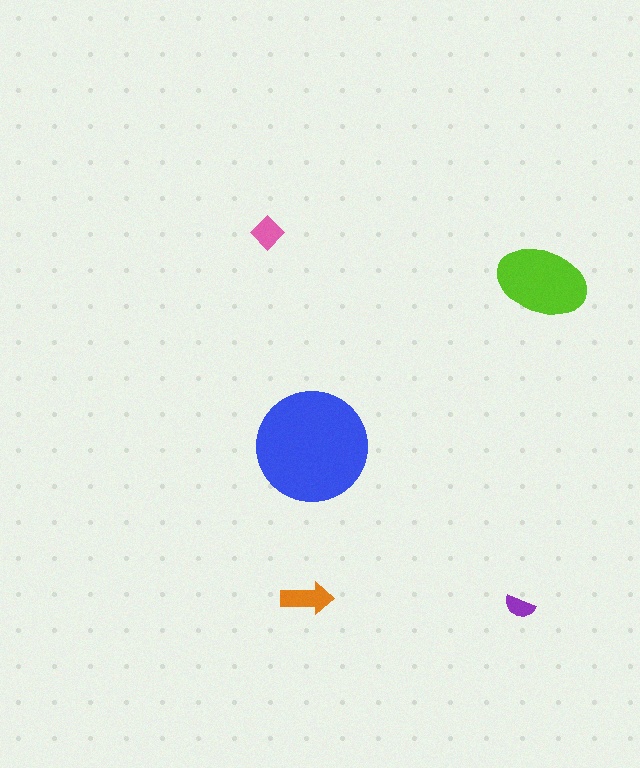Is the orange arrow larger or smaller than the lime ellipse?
Smaller.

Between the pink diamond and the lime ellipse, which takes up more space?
The lime ellipse.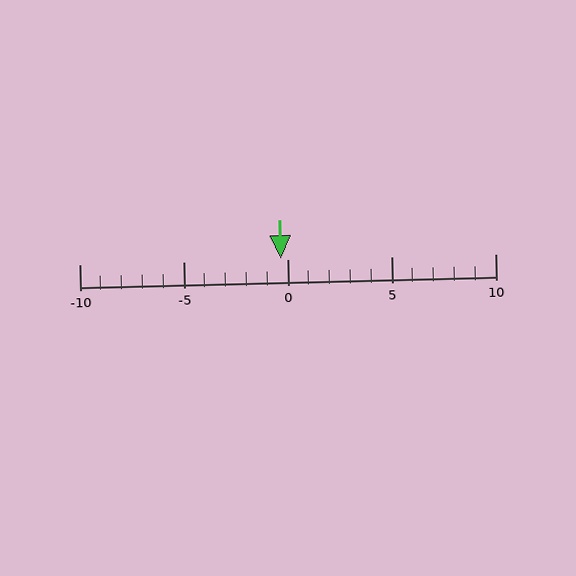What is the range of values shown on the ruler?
The ruler shows values from -10 to 10.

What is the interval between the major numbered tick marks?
The major tick marks are spaced 5 units apart.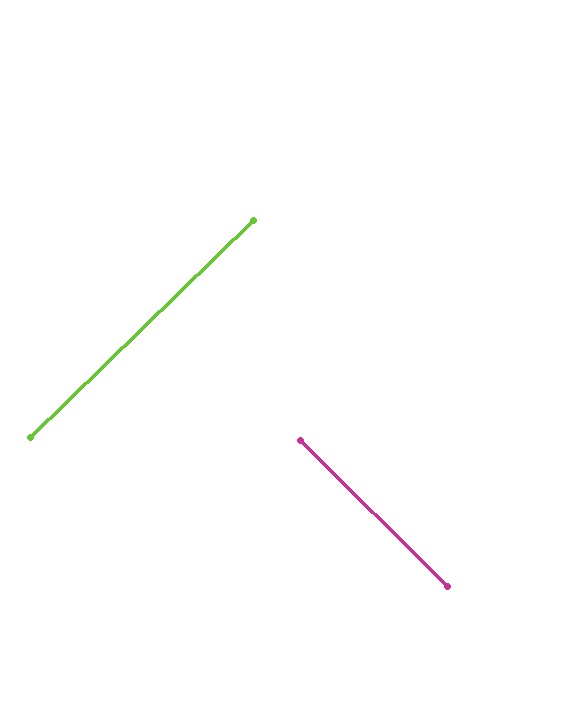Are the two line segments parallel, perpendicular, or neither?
Perpendicular — they meet at approximately 89°.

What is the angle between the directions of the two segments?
Approximately 89 degrees.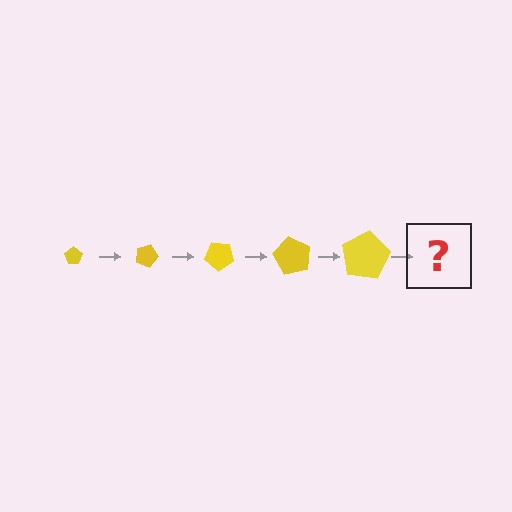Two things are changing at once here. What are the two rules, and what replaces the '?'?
The two rules are that the pentagon grows larger each step and it rotates 20 degrees each step. The '?' should be a pentagon, larger than the previous one and rotated 100 degrees from the start.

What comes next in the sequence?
The next element should be a pentagon, larger than the previous one and rotated 100 degrees from the start.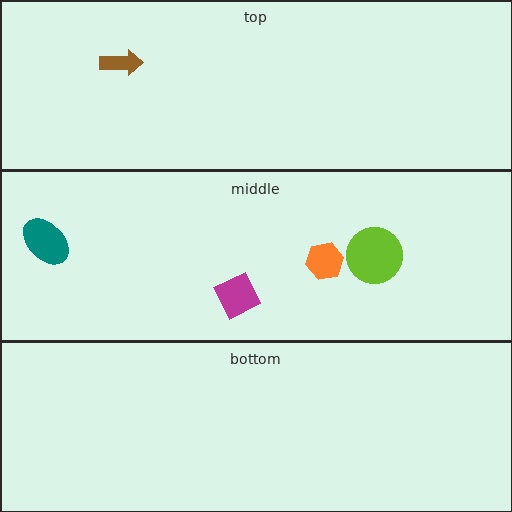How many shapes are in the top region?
1.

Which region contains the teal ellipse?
The middle region.